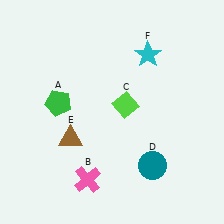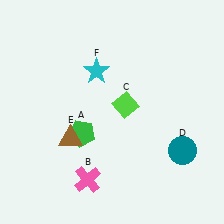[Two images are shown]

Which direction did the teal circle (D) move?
The teal circle (D) moved right.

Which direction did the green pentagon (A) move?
The green pentagon (A) moved down.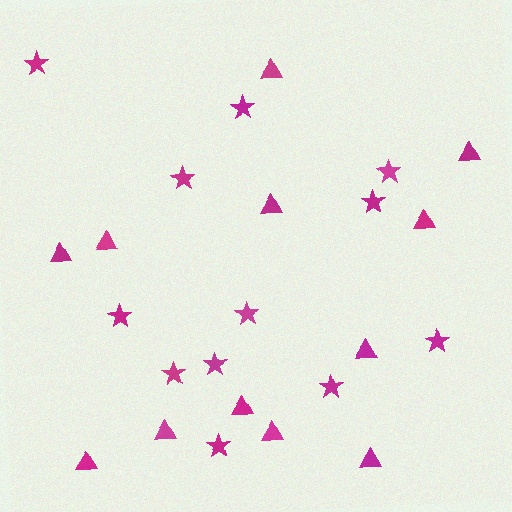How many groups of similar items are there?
There are 2 groups: one group of stars (12) and one group of triangles (12).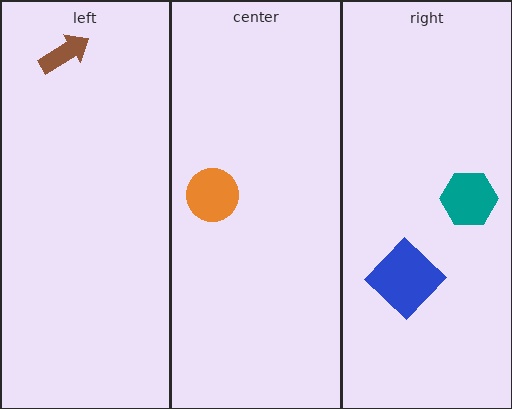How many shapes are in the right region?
2.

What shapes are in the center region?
The orange circle.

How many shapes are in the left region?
1.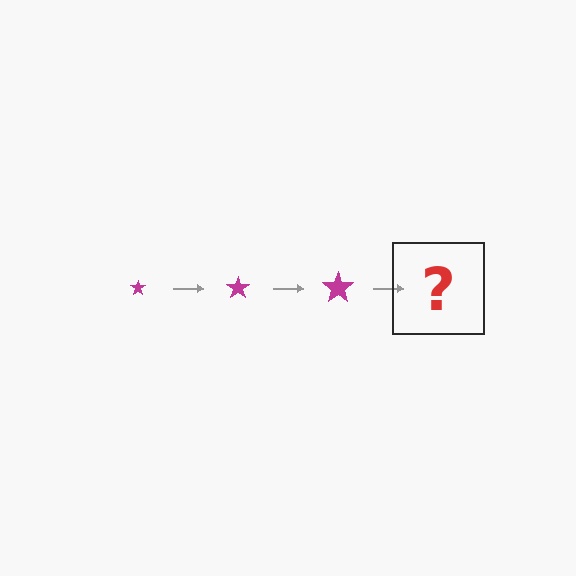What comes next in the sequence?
The next element should be a magenta star, larger than the previous one.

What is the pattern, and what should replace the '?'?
The pattern is that the star gets progressively larger each step. The '?' should be a magenta star, larger than the previous one.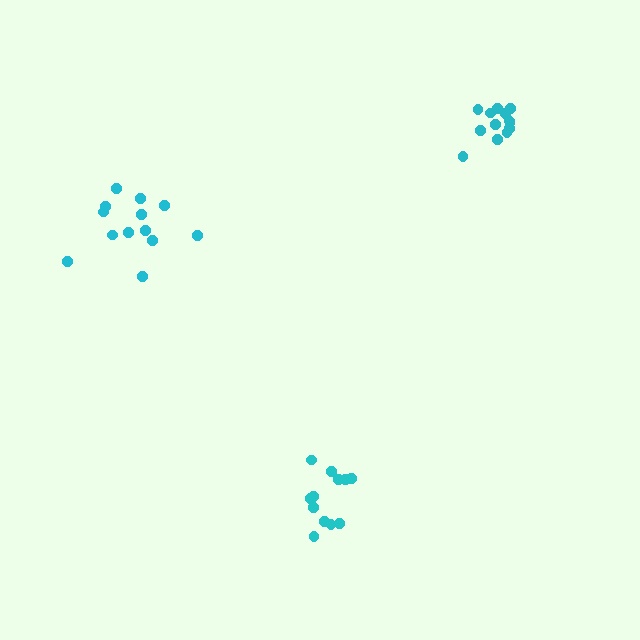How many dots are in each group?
Group 1: 13 dots, Group 2: 14 dots, Group 3: 13 dots (40 total).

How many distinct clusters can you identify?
There are 3 distinct clusters.